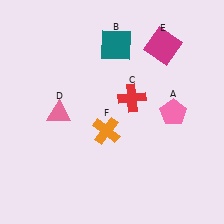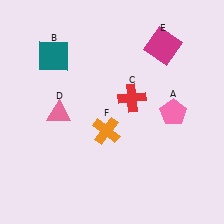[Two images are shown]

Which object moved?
The teal square (B) moved left.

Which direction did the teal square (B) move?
The teal square (B) moved left.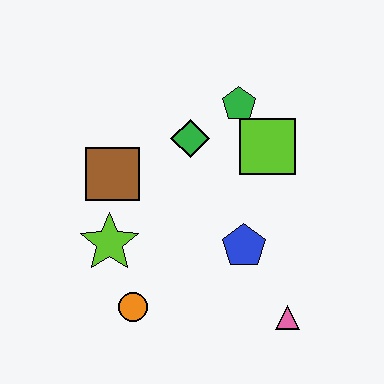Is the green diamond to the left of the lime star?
No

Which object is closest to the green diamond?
The green pentagon is closest to the green diamond.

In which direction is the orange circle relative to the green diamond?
The orange circle is below the green diamond.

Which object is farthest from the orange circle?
The green pentagon is farthest from the orange circle.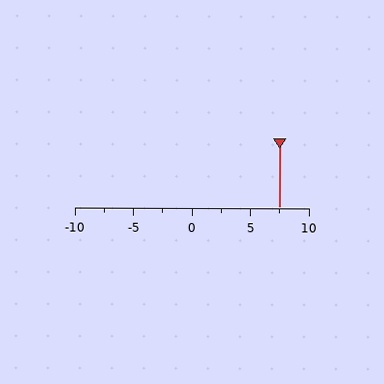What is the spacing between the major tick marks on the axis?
The major ticks are spaced 5 apart.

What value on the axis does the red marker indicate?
The marker indicates approximately 7.5.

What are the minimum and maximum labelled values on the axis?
The axis runs from -10 to 10.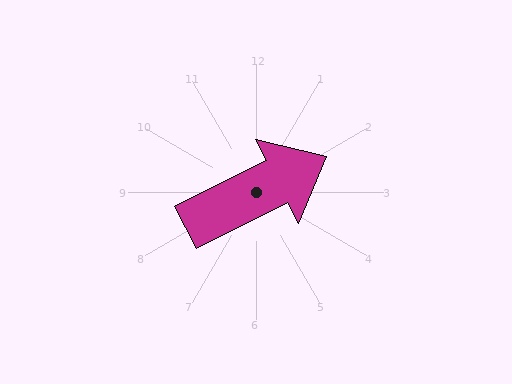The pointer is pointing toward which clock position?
Roughly 2 o'clock.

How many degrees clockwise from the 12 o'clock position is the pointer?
Approximately 63 degrees.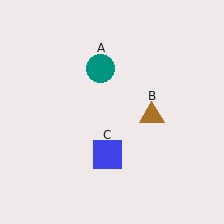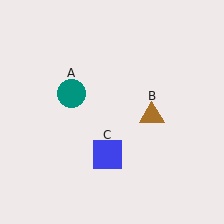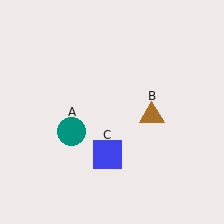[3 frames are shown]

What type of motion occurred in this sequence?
The teal circle (object A) rotated counterclockwise around the center of the scene.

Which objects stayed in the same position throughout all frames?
Brown triangle (object B) and blue square (object C) remained stationary.